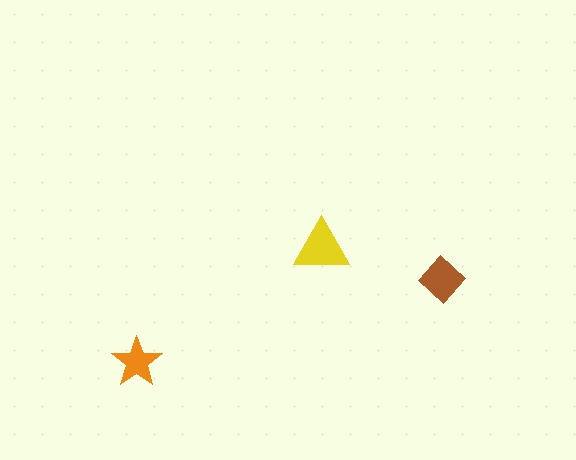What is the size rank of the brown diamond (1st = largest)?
2nd.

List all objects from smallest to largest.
The orange star, the brown diamond, the yellow triangle.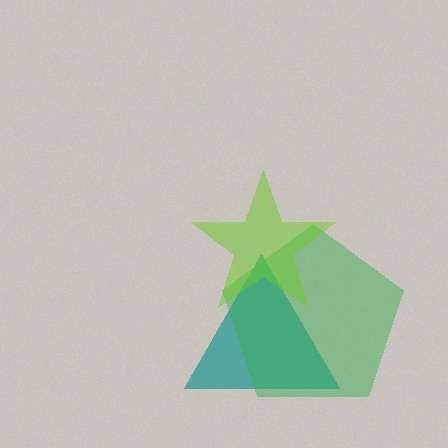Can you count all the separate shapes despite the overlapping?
Yes, there are 3 separate shapes.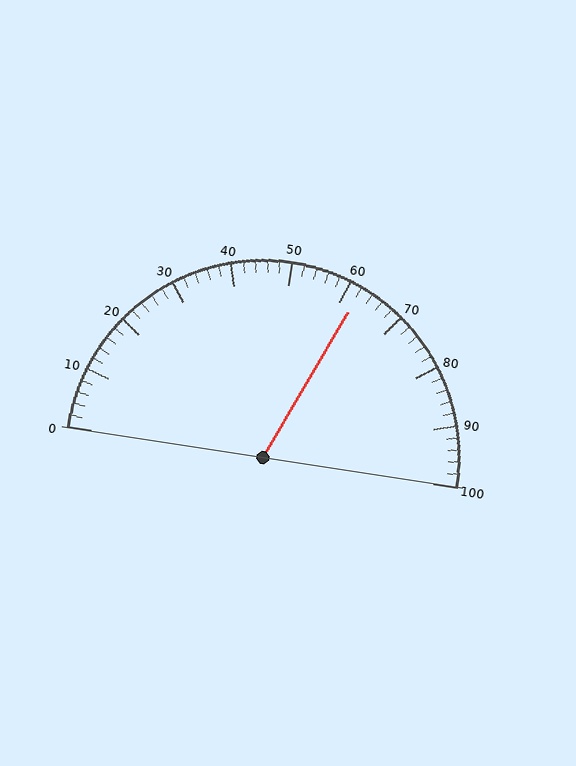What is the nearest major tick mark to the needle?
The nearest major tick mark is 60.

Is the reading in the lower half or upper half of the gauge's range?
The reading is in the upper half of the range (0 to 100).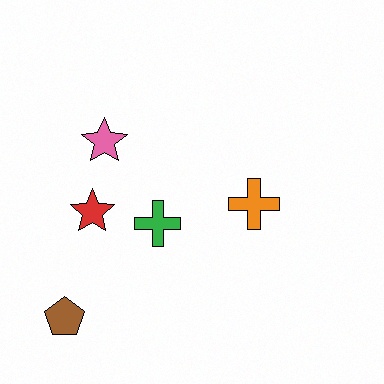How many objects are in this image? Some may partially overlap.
There are 5 objects.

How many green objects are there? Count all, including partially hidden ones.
There is 1 green object.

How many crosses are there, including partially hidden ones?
There are 2 crosses.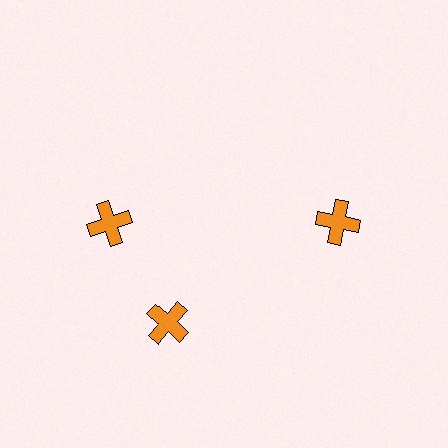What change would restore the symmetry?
The symmetry would be restored by rotating it back into even spacing with its neighbors so that all 3 crosses sit at equal angles and equal distance from the center.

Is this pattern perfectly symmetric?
No. The 3 orange crosses are arranged in a ring, but one element near the 11 o'clock position is rotated out of alignment along the ring, breaking the 3-fold rotational symmetry.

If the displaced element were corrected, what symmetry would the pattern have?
It would have 3-fold rotational symmetry — the pattern would map onto itself every 120 degrees.